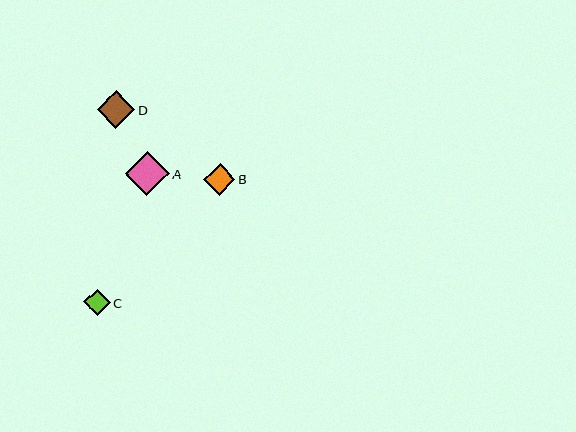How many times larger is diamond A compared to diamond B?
Diamond A is approximately 1.4 times the size of diamond B.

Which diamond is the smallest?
Diamond C is the smallest with a size of approximately 26 pixels.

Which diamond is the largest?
Diamond A is the largest with a size of approximately 44 pixels.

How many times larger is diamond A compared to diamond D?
Diamond A is approximately 1.2 times the size of diamond D.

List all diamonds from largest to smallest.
From largest to smallest: A, D, B, C.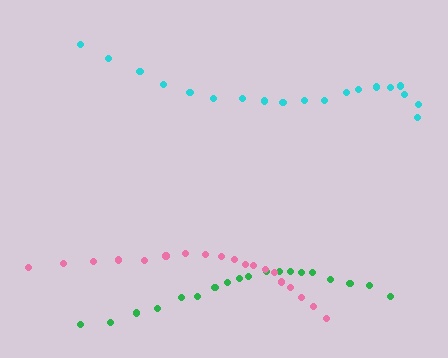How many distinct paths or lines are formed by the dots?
There are 3 distinct paths.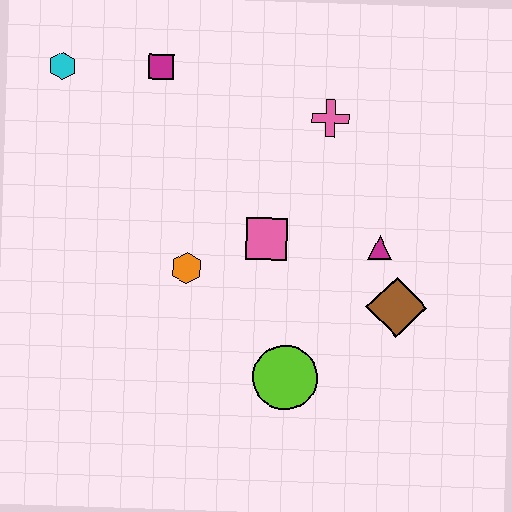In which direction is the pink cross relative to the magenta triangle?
The pink cross is above the magenta triangle.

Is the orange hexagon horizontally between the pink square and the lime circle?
No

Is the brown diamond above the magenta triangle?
No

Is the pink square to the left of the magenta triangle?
Yes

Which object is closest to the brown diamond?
The magenta triangle is closest to the brown diamond.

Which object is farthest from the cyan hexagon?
The brown diamond is farthest from the cyan hexagon.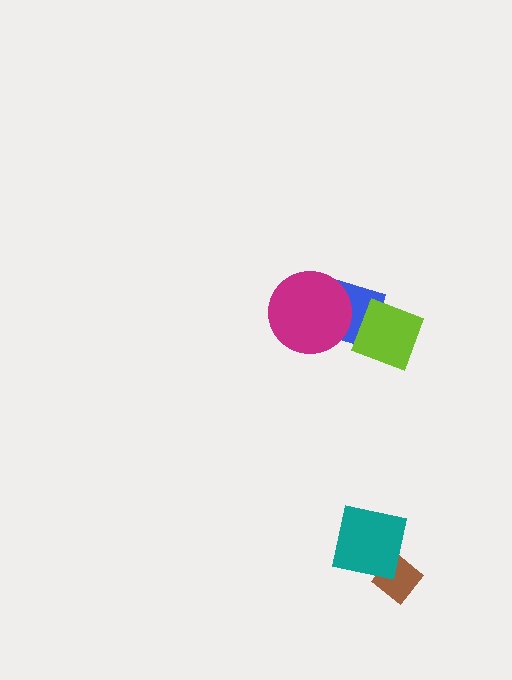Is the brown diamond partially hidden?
Yes, it is partially covered by another shape.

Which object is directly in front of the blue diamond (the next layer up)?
The lime diamond is directly in front of the blue diamond.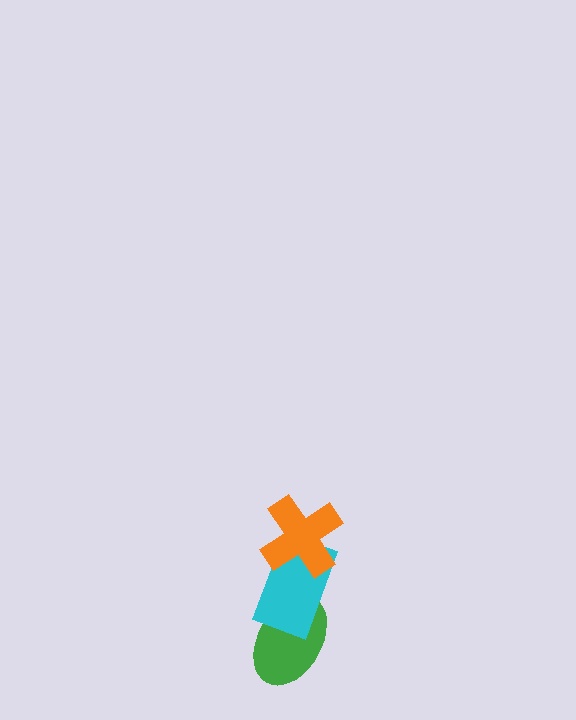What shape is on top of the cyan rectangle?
The orange cross is on top of the cyan rectangle.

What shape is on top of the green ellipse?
The cyan rectangle is on top of the green ellipse.